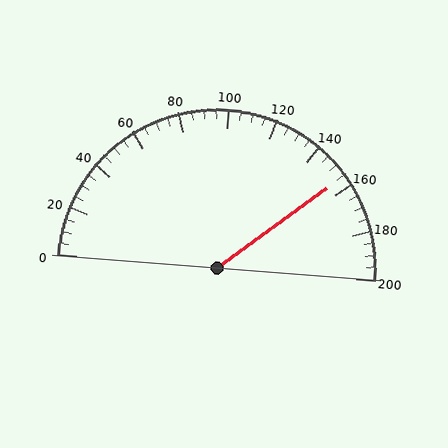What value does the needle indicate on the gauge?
The needle indicates approximately 155.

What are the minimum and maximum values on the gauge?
The gauge ranges from 0 to 200.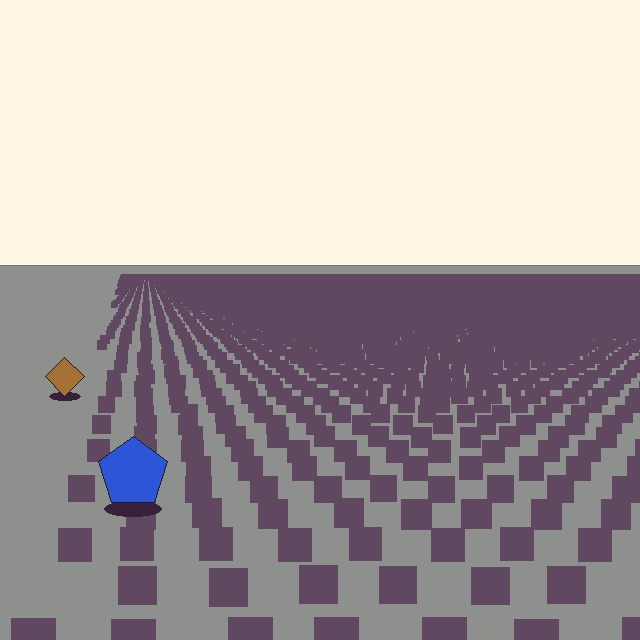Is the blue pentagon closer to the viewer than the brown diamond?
Yes. The blue pentagon is closer — you can tell from the texture gradient: the ground texture is coarser near it.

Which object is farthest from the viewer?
The brown diamond is farthest from the viewer. It appears smaller and the ground texture around it is denser.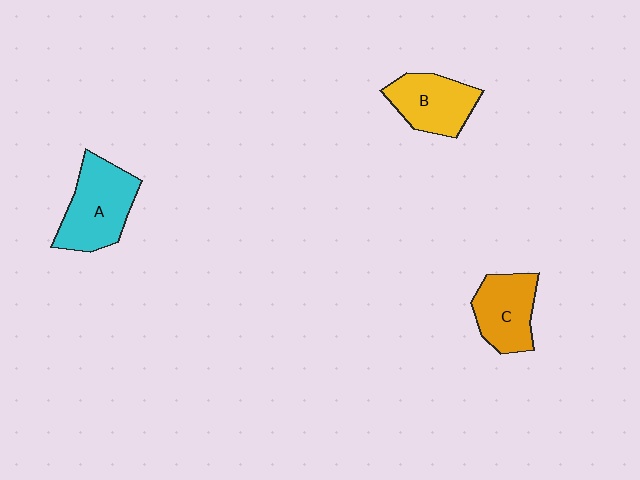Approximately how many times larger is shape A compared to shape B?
Approximately 1.2 times.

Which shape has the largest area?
Shape A (cyan).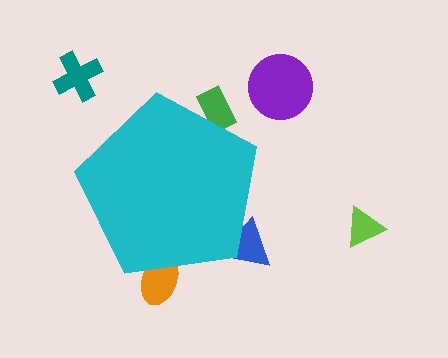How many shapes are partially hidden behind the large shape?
3 shapes are partially hidden.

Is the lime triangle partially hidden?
No, the lime triangle is fully visible.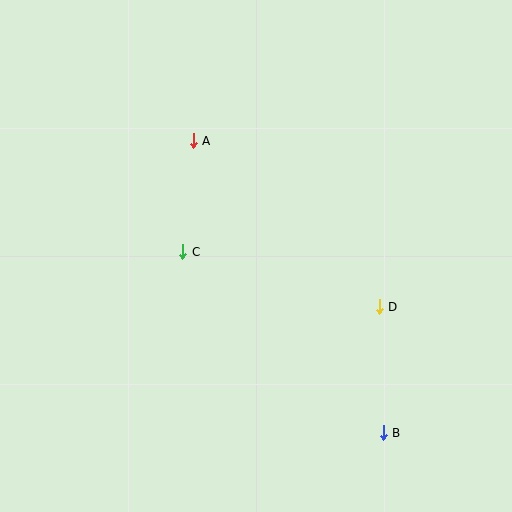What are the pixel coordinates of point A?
Point A is at (193, 141).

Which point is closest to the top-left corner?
Point A is closest to the top-left corner.